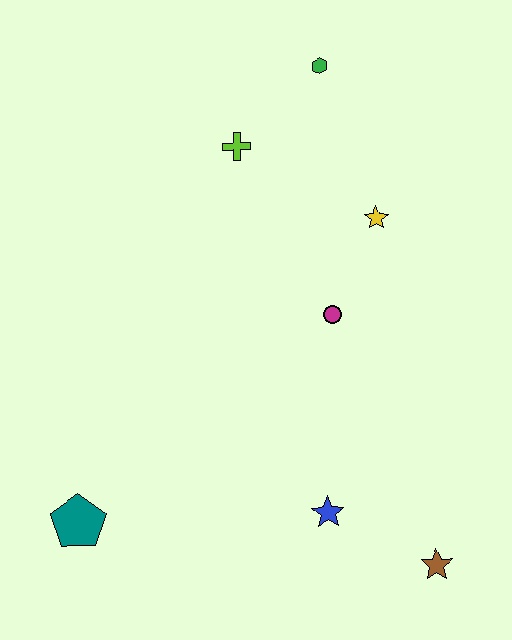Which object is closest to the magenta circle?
The yellow star is closest to the magenta circle.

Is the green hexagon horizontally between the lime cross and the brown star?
Yes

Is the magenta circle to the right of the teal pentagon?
Yes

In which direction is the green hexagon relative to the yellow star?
The green hexagon is above the yellow star.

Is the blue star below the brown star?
No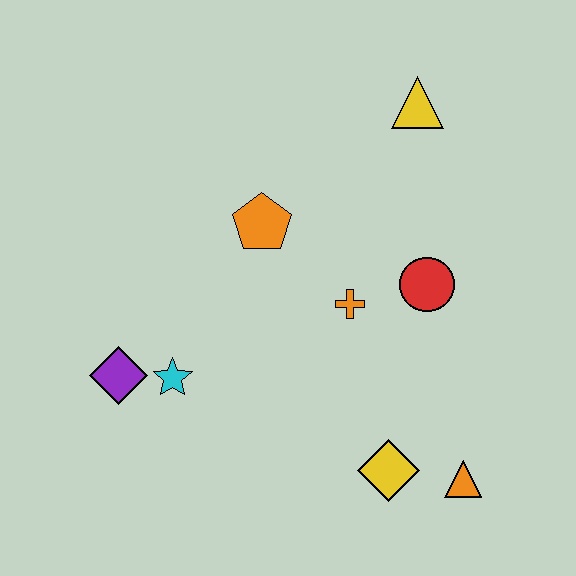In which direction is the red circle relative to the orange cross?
The red circle is to the right of the orange cross.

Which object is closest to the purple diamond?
The cyan star is closest to the purple diamond.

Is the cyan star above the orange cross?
No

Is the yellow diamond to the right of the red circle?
No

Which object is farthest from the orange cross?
The purple diamond is farthest from the orange cross.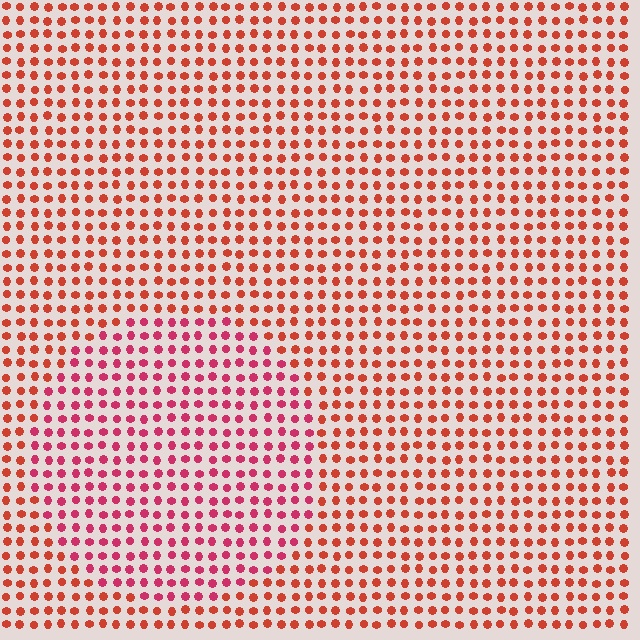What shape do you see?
I see a circle.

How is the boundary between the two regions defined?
The boundary is defined purely by a slight shift in hue (about 28 degrees). Spacing, size, and orientation are identical on both sides.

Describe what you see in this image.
The image is filled with small red elements in a uniform arrangement. A circle-shaped region is visible where the elements are tinted to a slightly different hue, forming a subtle color boundary.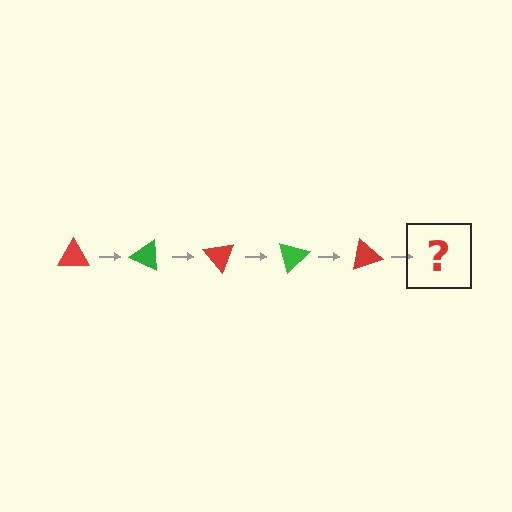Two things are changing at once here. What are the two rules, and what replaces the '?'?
The two rules are that it rotates 25 degrees each step and the color cycles through red and green. The '?' should be a green triangle, rotated 125 degrees from the start.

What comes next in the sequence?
The next element should be a green triangle, rotated 125 degrees from the start.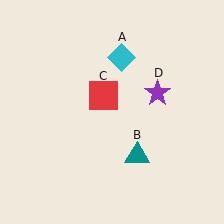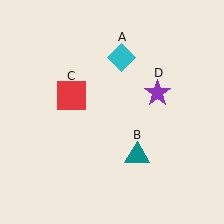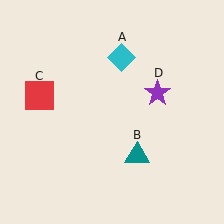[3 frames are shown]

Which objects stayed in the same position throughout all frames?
Cyan diamond (object A) and teal triangle (object B) and purple star (object D) remained stationary.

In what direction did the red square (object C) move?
The red square (object C) moved left.